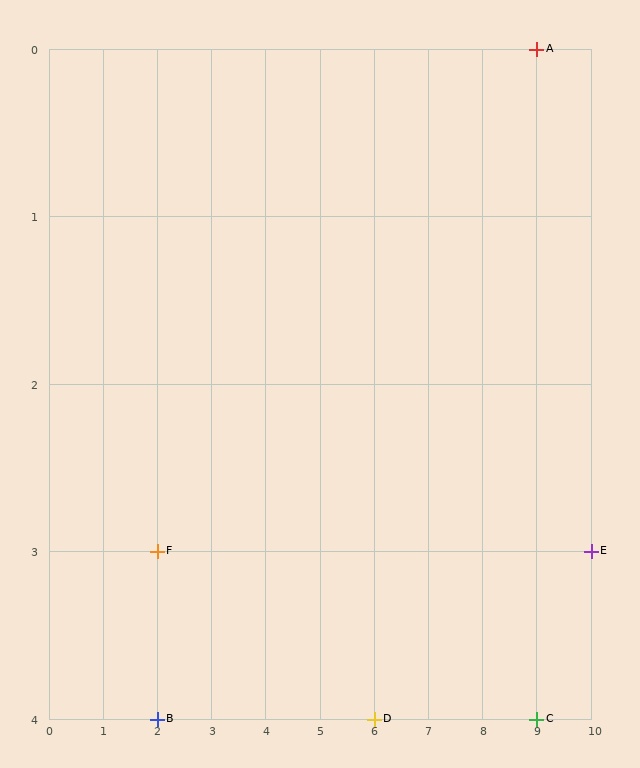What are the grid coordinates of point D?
Point D is at grid coordinates (6, 4).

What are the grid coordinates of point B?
Point B is at grid coordinates (2, 4).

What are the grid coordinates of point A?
Point A is at grid coordinates (9, 0).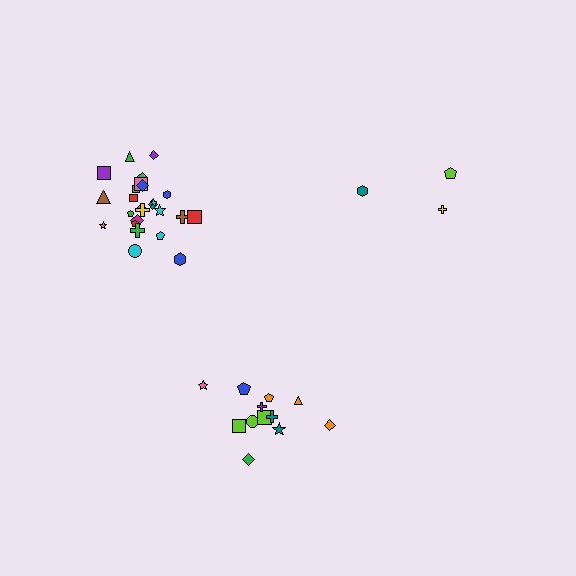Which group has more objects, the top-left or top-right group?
The top-left group.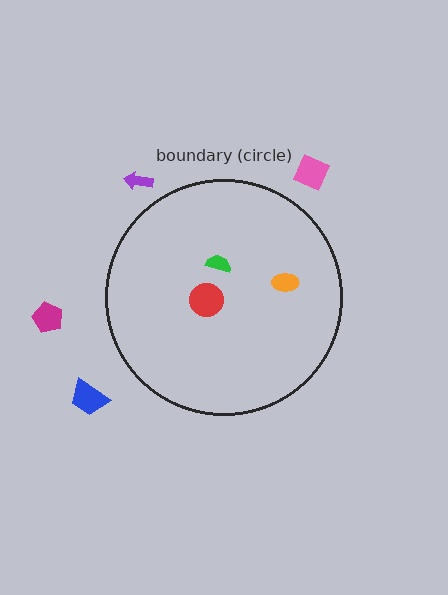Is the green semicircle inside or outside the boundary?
Inside.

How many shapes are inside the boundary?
3 inside, 4 outside.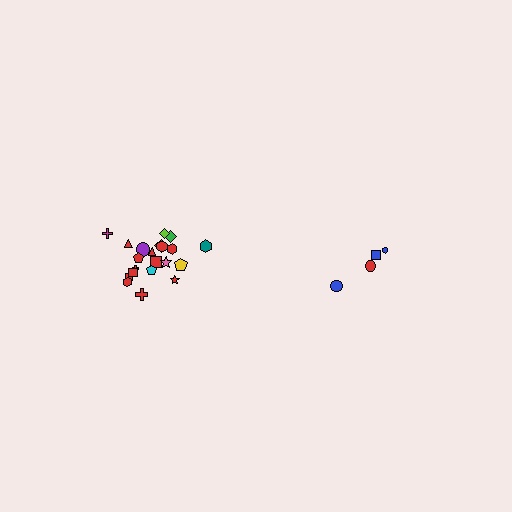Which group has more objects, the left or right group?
The left group.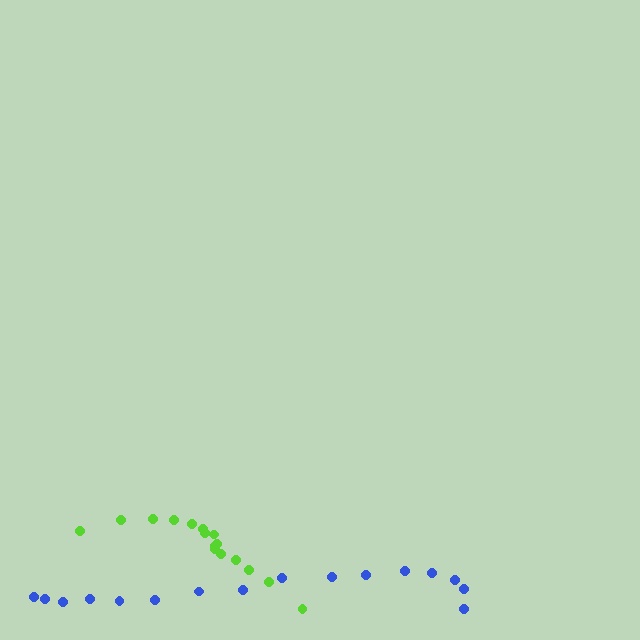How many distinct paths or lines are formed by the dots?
There are 2 distinct paths.